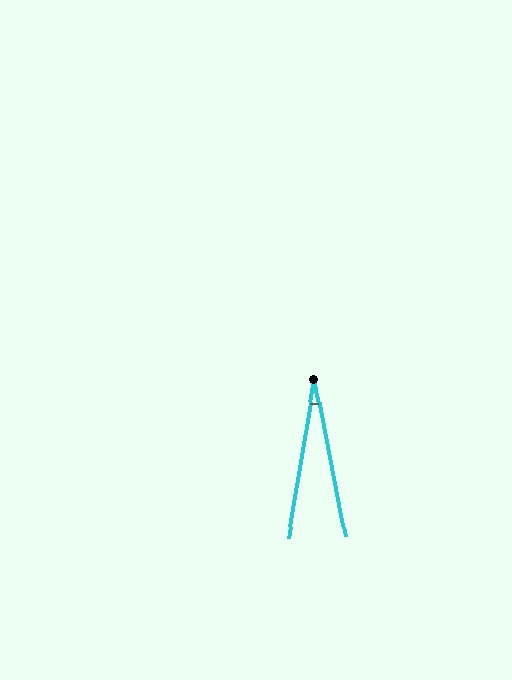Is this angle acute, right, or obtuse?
It is acute.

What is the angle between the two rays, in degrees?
Approximately 20 degrees.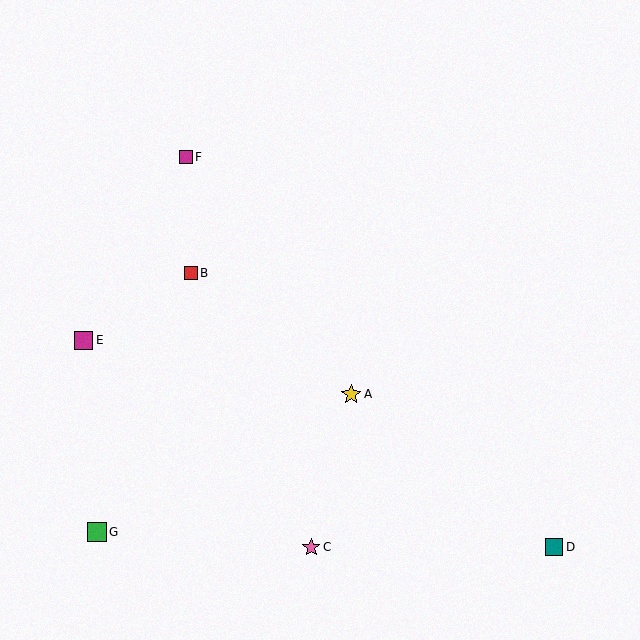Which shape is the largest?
The yellow star (labeled A) is the largest.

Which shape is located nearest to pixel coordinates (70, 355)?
The magenta square (labeled E) at (84, 340) is nearest to that location.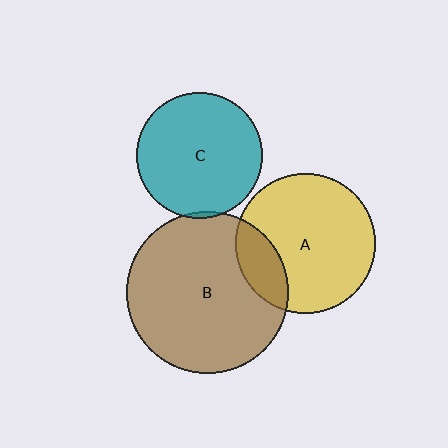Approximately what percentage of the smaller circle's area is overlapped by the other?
Approximately 20%.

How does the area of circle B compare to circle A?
Approximately 1.3 times.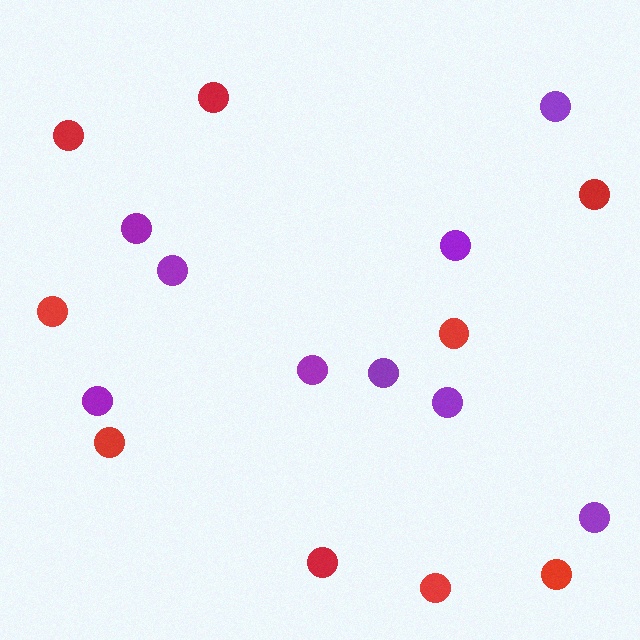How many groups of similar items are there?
There are 2 groups: one group of red circles (9) and one group of purple circles (9).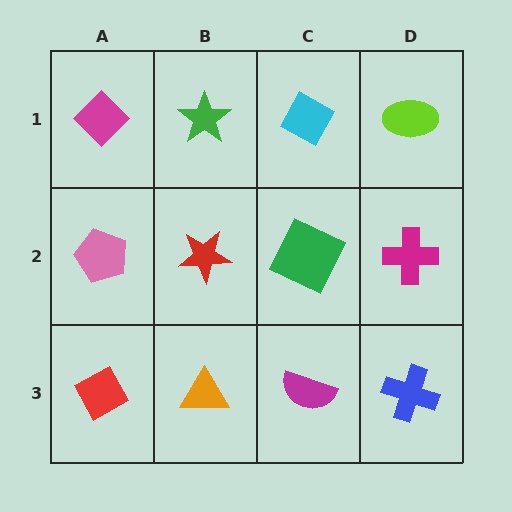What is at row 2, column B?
A red star.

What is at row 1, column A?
A magenta diamond.